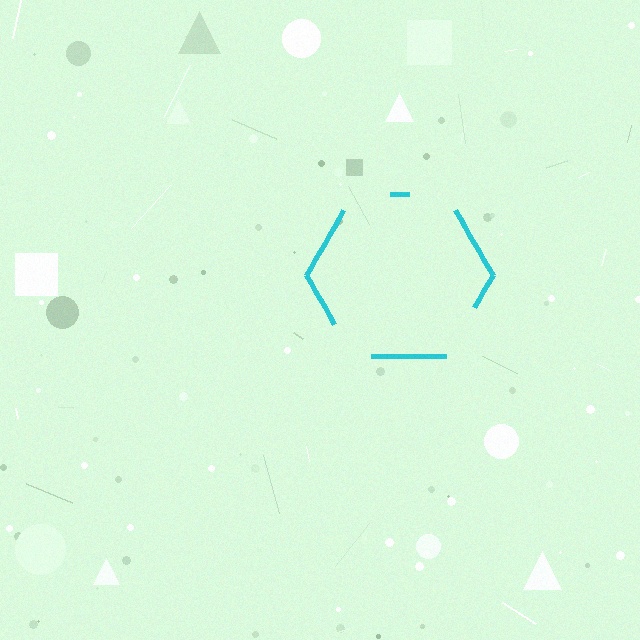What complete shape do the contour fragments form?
The contour fragments form a hexagon.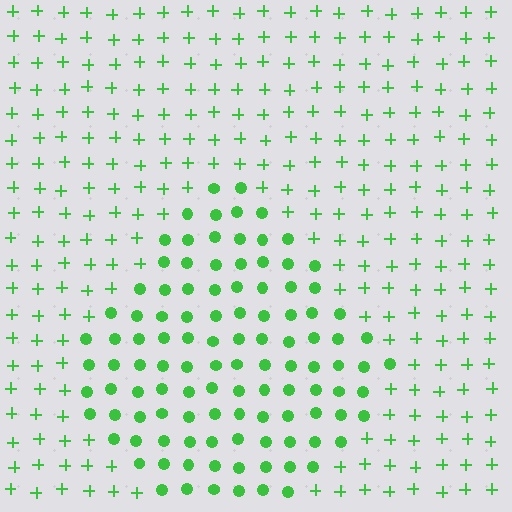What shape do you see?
I see a diamond.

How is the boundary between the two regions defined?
The boundary is defined by a change in element shape: circles inside vs. plus signs outside. All elements share the same color and spacing.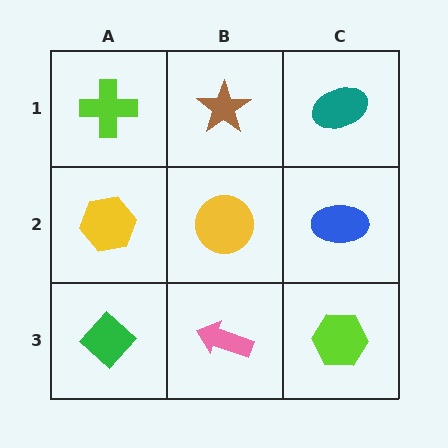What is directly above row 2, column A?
A lime cross.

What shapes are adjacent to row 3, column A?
A yellow hexagon (row 2, column A), a pink arrow (row 3, column B).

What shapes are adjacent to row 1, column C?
A blue ellipse (row 2, column C), a brown star (row 1, column B).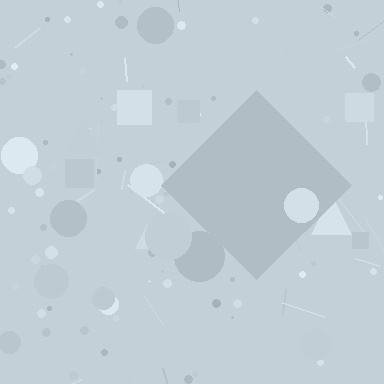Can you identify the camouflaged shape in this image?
The camouflaged shape is a diamond.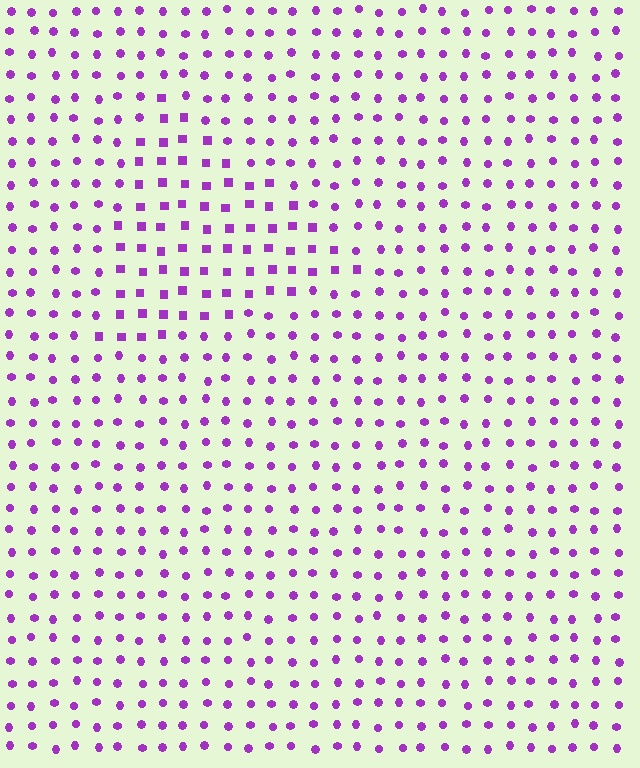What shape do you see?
I see a triangle.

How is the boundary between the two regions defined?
The boundary is defined by a change in element shape: squares inside vs. circles outside. All elements share the same color and spacing.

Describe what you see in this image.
The image is filled with small purple elements arranged in a uniform grid. A triangle-shaped region contains squares, while the surrounding area contains circles. The boundary is defined purely by the change in element shape.